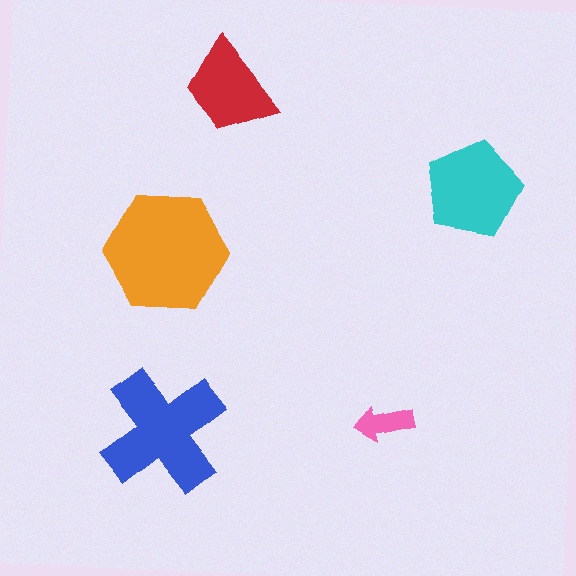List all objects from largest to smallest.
The orange hexagon, the blue cross, the cyan pentagon, the red trapezoid, the pink arrow.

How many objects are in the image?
There are 5 objects in the image.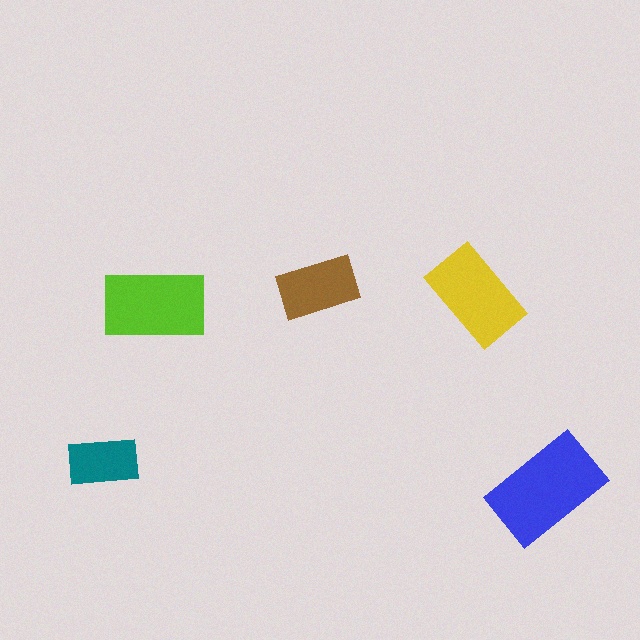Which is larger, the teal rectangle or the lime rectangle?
The lime one.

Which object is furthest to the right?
The blue rectangle is rightmost.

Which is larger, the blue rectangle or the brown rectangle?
The blue one.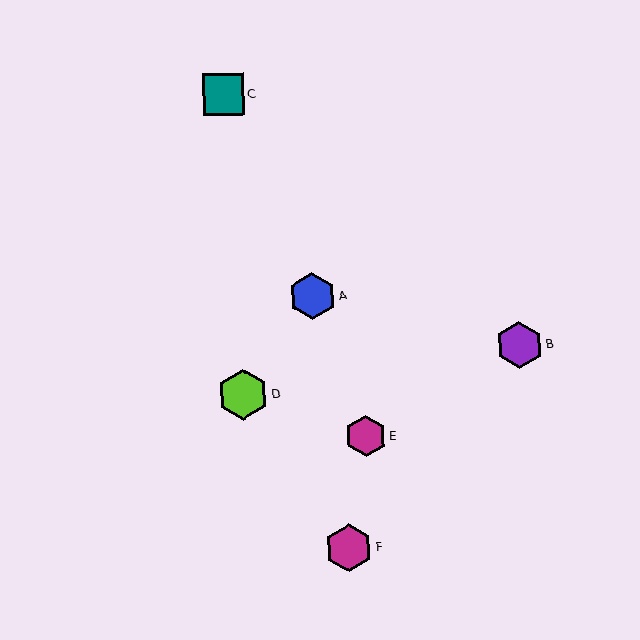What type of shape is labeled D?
Shape D is a lime hexagon.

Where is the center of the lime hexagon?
The center of the lime hexagon is at (243, 395).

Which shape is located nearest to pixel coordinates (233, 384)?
The lime hexagon (labeled D) at (243, 395) is nearest to that location.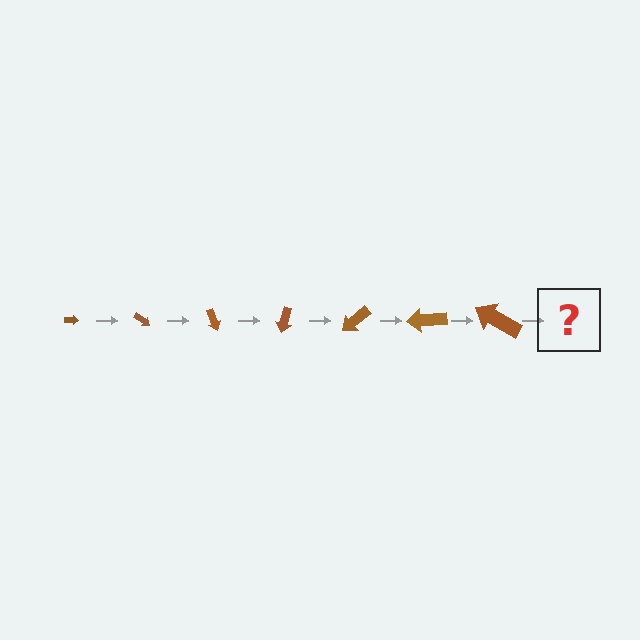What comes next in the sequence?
The next element should be an arrow, larger than the previous one and rotated 245 degrees from the start.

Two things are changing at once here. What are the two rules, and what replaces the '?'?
The two rules are that the arrow grows larger each step and it rotates 35 degrees each step. The '?' should be an arrow, larger than the previous one and rotated 245 degrees from the start.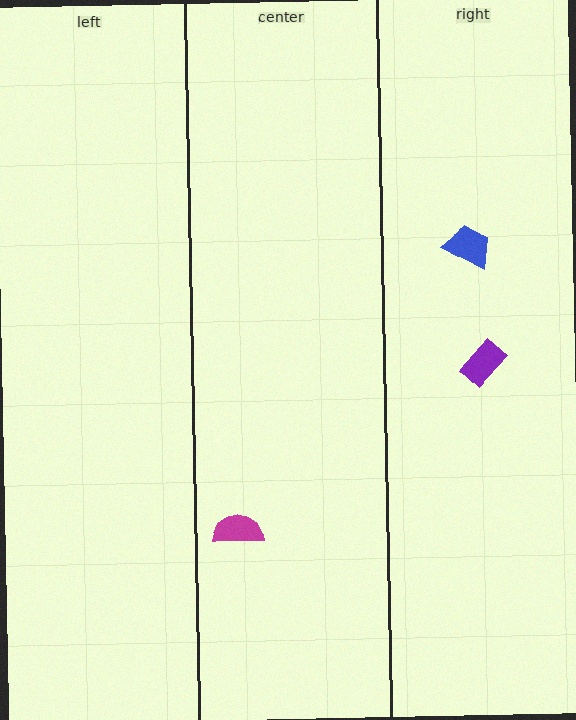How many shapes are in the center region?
1.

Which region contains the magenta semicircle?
The center region.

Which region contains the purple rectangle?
The right region.